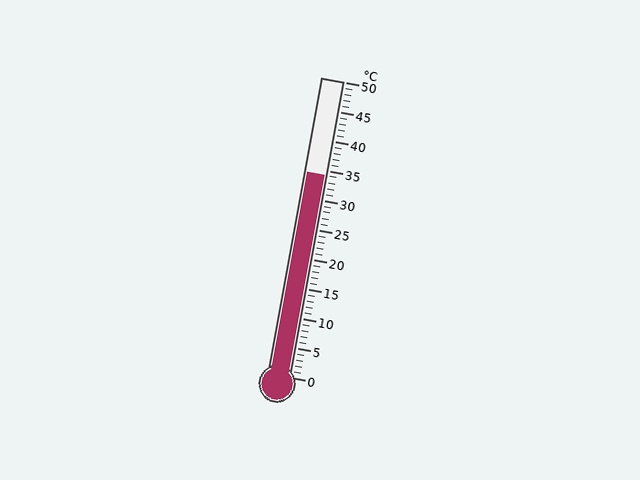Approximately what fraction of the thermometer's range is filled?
The thermometer is filled to approximately 70% of its range.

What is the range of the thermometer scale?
The thermometer scale ranges from 0°C to 50°C.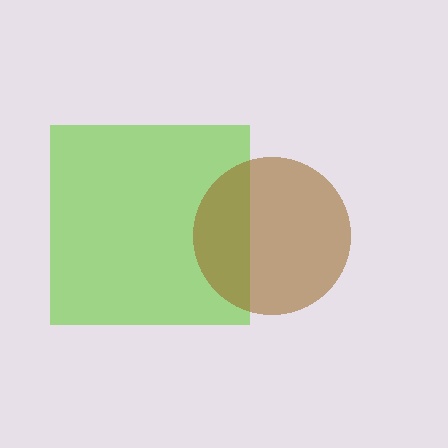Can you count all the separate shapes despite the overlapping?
Yes, there are 2 separate shapes.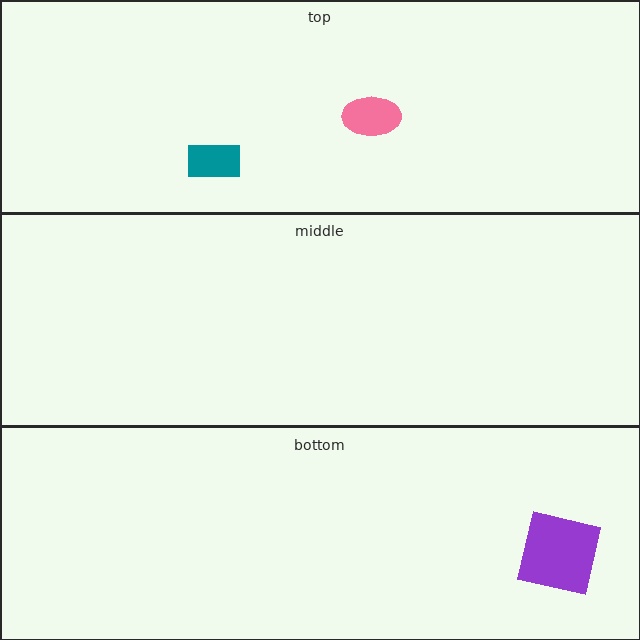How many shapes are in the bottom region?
1.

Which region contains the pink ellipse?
The top region.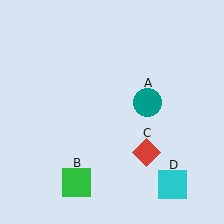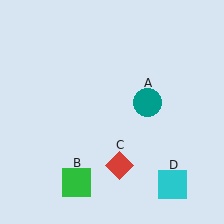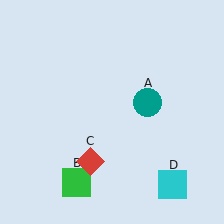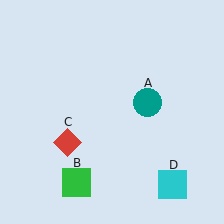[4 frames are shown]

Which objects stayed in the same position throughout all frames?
Teal circle (object A) and green square (object B) and cyan square (object D) remained stationary.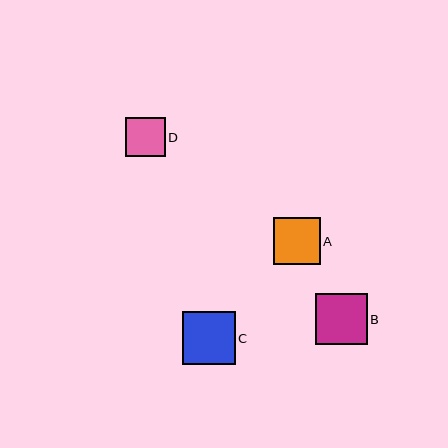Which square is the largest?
Square C is the largest with a size of approximately 53 pixels.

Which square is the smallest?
Square D is the smallest with a size of approximately 39 pixels.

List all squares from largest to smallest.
From largest to smallest: C, B, A, D.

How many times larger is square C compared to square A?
Square C is approximately 1.1 times the size of square A.